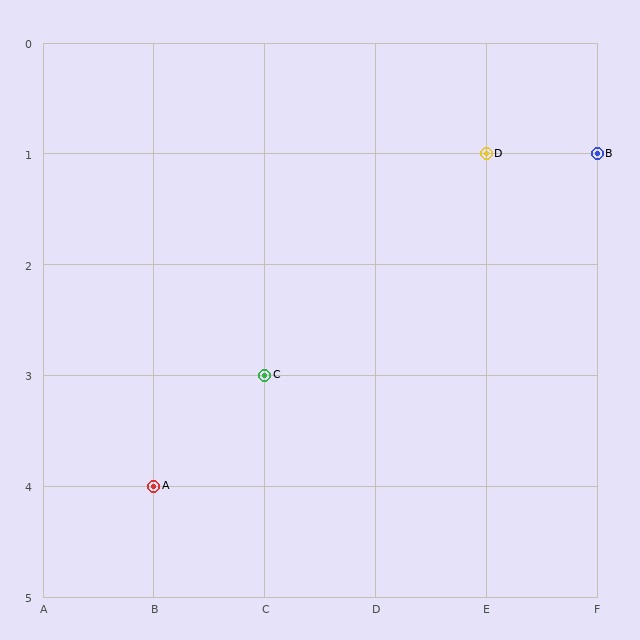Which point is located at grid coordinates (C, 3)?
Point C is at (C, 3).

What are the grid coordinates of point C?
Point C is at grid coordinates (C, 3).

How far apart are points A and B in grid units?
Points A and B are 4 columns and 3 rows apart (about 5.0 grid units diagonally).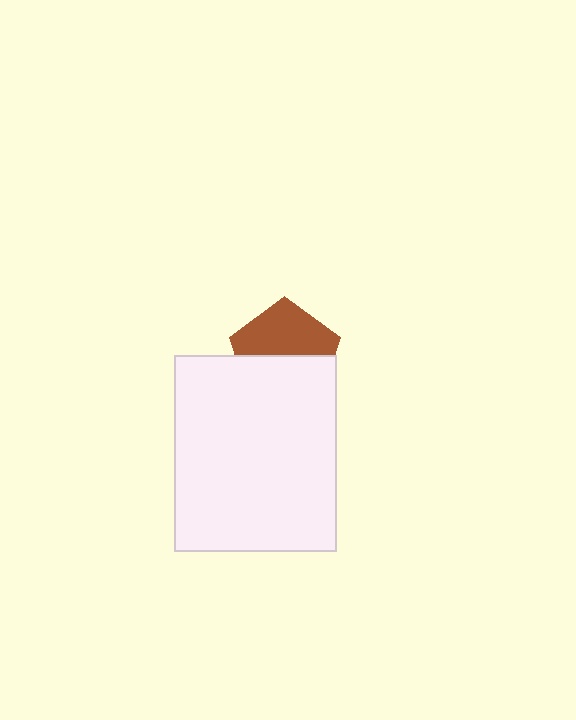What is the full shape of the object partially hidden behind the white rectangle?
The partially hidden object is a brown pentagon.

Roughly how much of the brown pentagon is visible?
About half of it is visible (roughly 51%).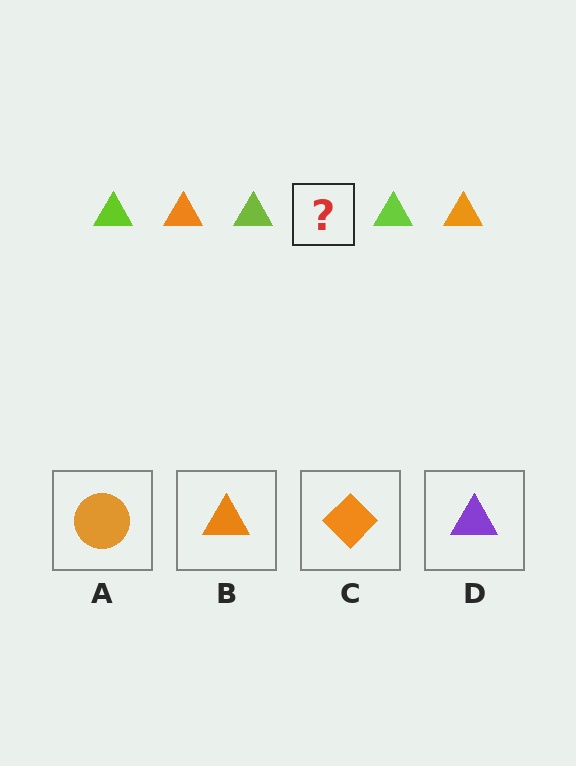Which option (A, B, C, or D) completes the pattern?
B.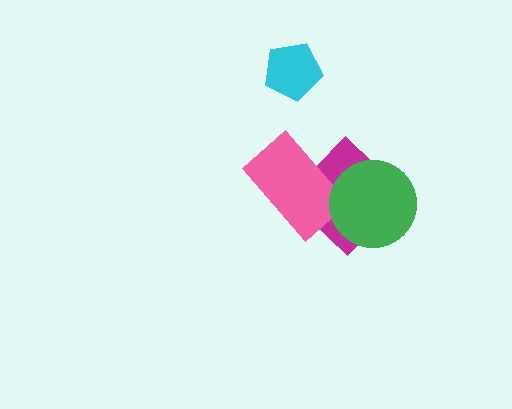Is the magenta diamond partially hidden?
Yes, it is partially covered by another shape.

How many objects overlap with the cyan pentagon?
0 objects overlap with the cyan pentagon.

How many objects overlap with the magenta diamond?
2 objects overlap with the magenta diamond.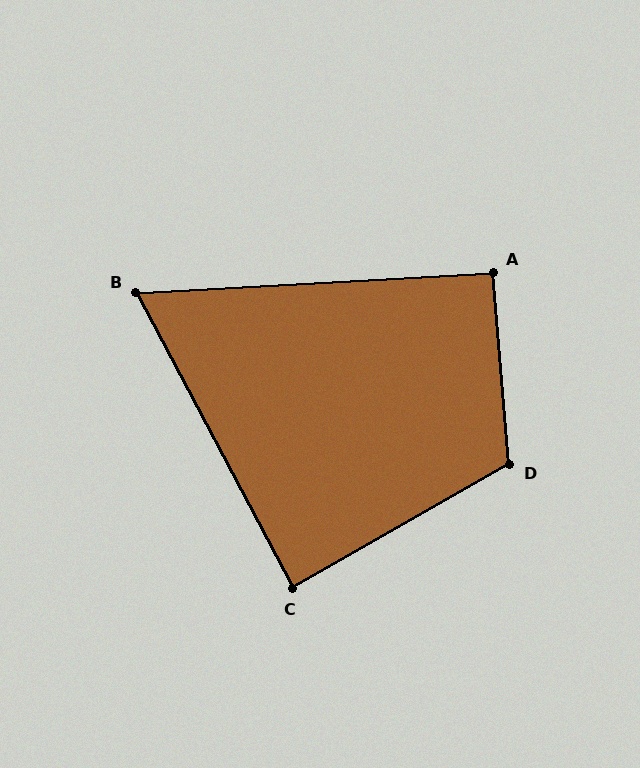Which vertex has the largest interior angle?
D, at approximately 115 degrees.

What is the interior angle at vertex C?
Approximately 88 degrees (approximately right).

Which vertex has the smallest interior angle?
B, at approximately 65 degrees.